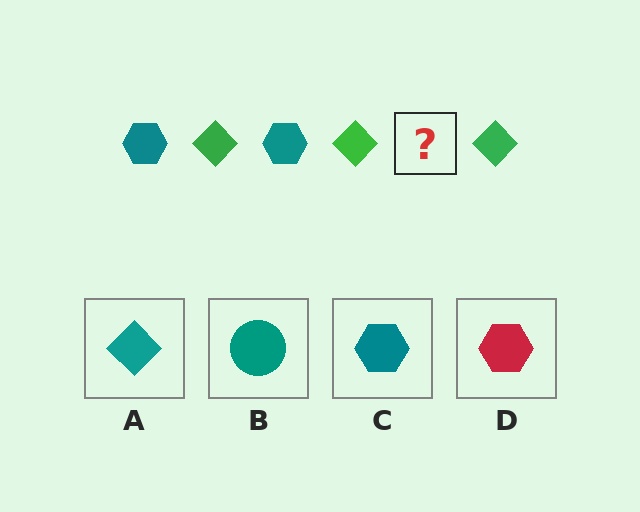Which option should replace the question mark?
Option C.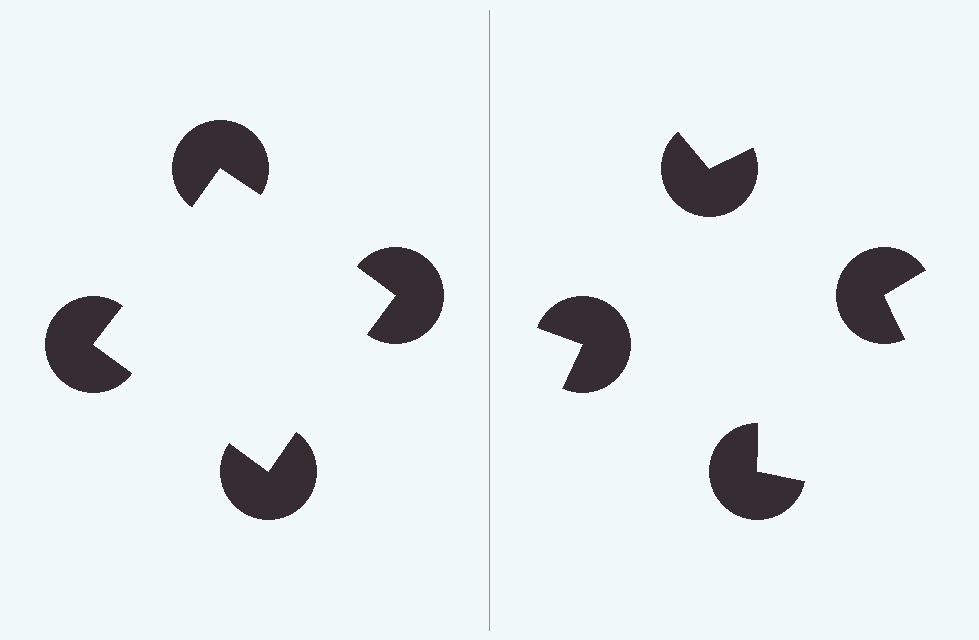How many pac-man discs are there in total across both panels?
8 — 4 on each side.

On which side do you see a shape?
An illusory square appears on the left side. On the right side the wedge cuts are rotated, so no coherent shape forms.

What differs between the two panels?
The pac-man discs are positioned identically on both sides; only the wedge orientations differ. On the left they align to a square; on the right they are misaligned.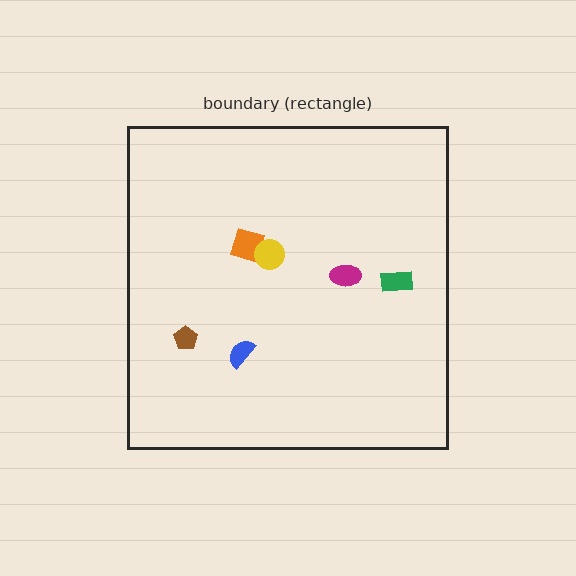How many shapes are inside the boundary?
6 inside, 0 outside.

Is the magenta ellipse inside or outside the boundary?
Inside.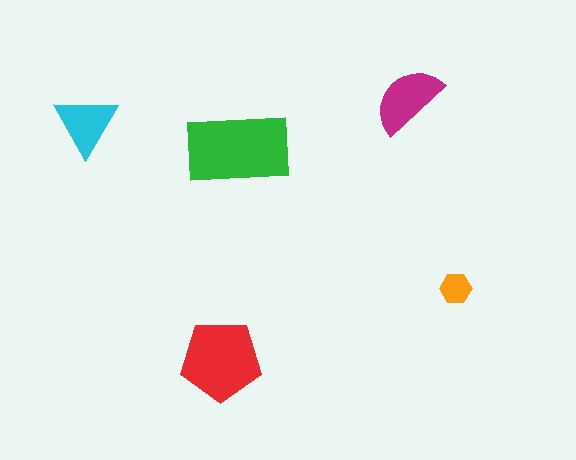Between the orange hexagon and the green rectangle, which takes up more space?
The green rectangle.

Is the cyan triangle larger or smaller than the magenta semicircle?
Smaller.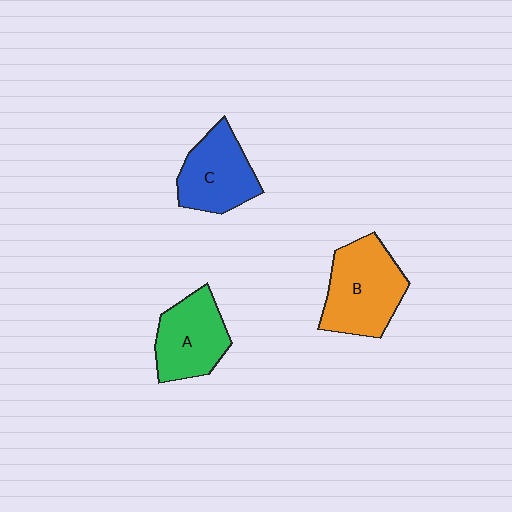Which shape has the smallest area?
Shape A (green).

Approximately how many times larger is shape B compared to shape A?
Approximately 1.2 times.